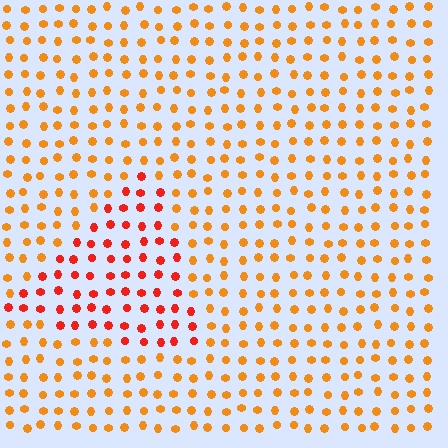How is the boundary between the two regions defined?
The boundary is defined purely by a slight shift in hue (about 31 degrees). Spacing, size, and orientation are identical on both sides.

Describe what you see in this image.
The image is filled with small orange elements in a uniform arrangement. A triangle-shaped region is visible where the elements are tinted to a slightly different hue, forming a subtle color boundary.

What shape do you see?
I see a triangle.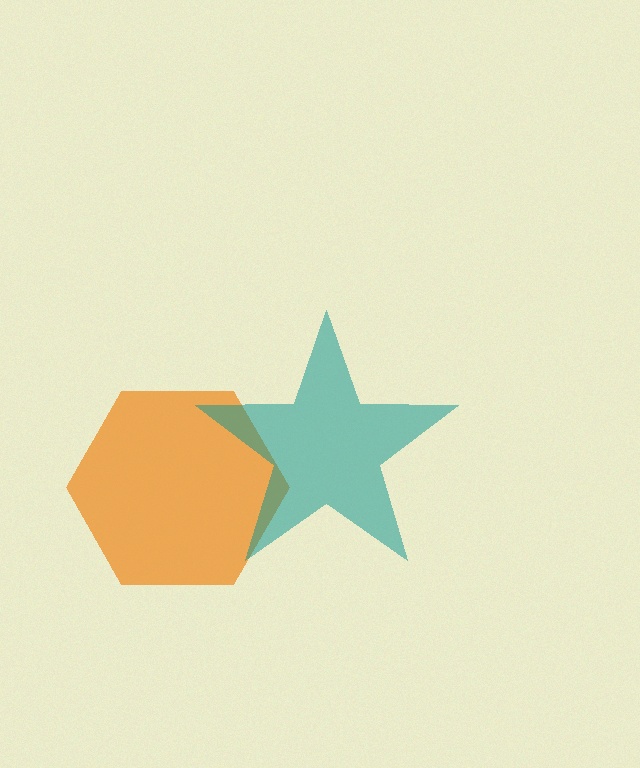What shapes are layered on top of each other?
The layered shapes are: an orange hexagon, a teal star.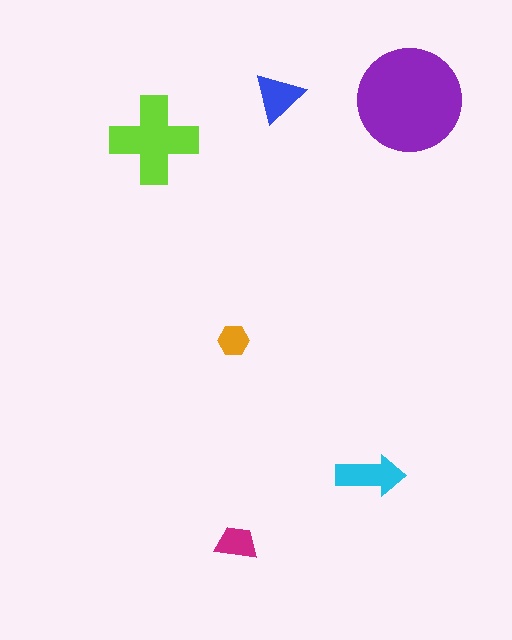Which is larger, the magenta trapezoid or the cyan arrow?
The cyan arrow.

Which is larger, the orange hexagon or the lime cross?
The lime cross.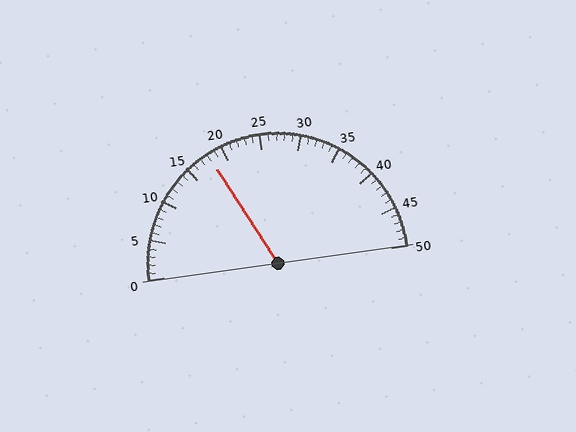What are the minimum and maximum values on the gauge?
The gauge ranges from 0 to 50.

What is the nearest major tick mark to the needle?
The nearest major tick mark is 20.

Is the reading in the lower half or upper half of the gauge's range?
The reading is in the lower half of the range (0 to 50).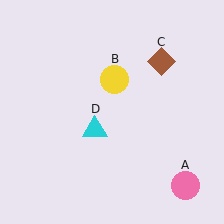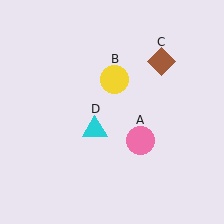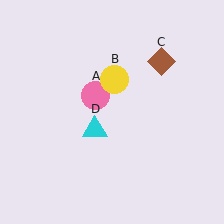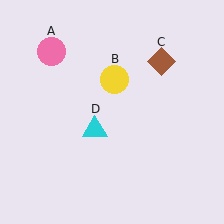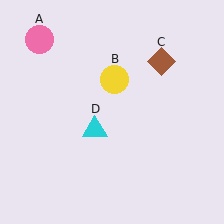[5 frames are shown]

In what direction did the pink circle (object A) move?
The pink circle (object A) moved up and to the left.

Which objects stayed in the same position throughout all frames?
Yellow circle (object B) and brown diamond (object C) and cyan triangle (object D) remained stationary.